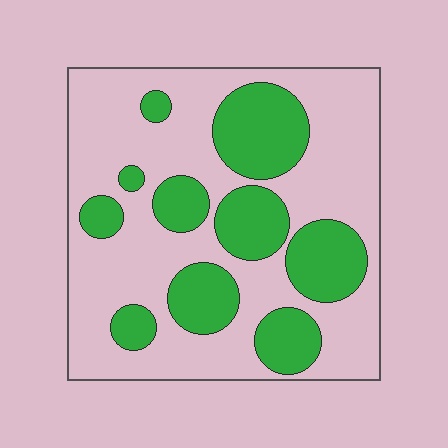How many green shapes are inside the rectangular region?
10.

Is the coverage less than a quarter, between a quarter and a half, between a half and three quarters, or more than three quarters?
Between a quarter and a half.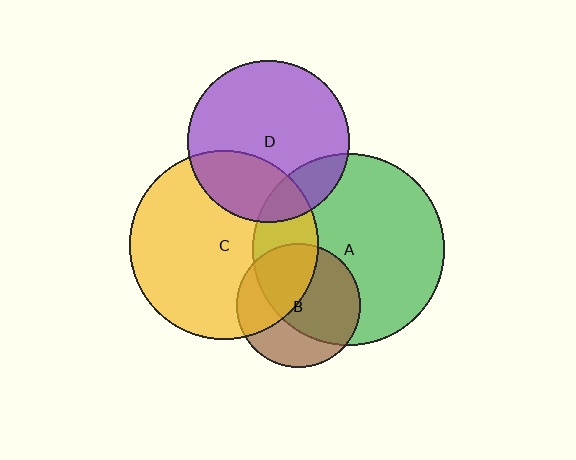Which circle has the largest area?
Circle A (green).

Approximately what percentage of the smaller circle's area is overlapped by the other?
Approximately 40%.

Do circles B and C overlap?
Yes.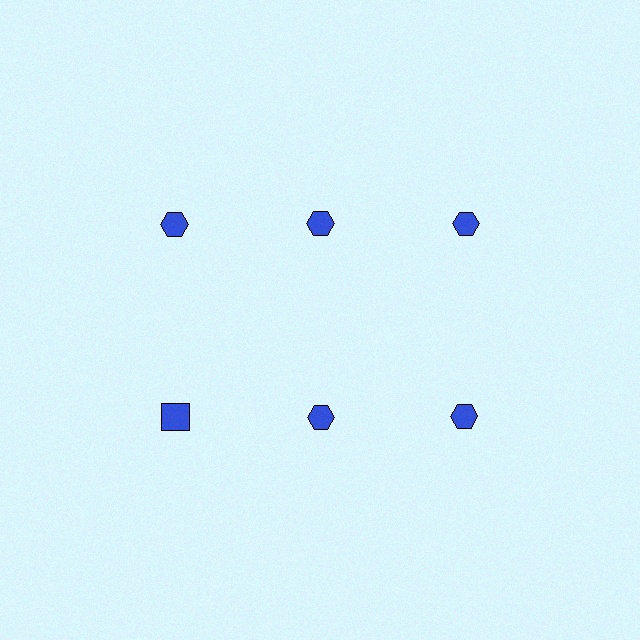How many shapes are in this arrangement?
There are 6 shapes arranged in a grid pattern.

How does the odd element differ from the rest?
It has a different shape: square instead of hexagon.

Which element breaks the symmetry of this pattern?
The blue square in the second row, leftmost column breaks the symmetry. All other shapes are blue hexagons.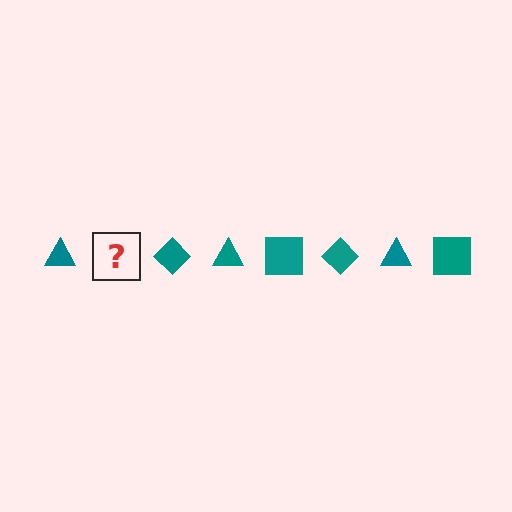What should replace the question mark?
The question mark should be replaced with a teal square.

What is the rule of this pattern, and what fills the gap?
The rule is that the pattern cycles through triangle, square, diamond shapes in teal. The gap should be filled with a teal square.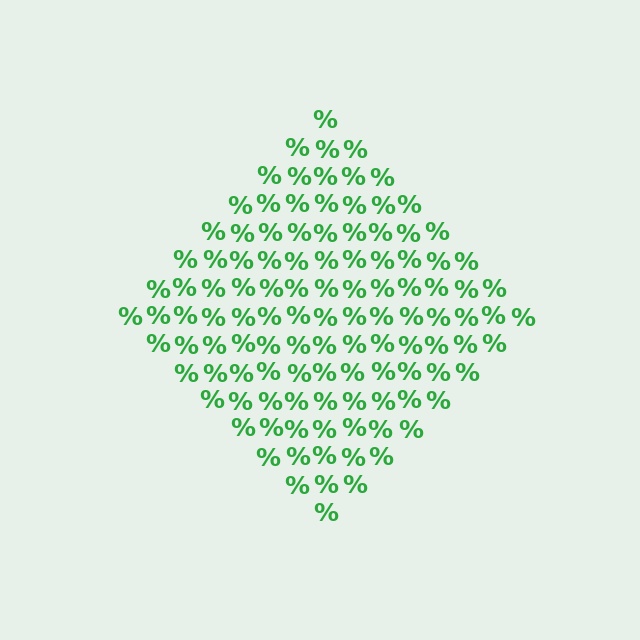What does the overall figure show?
The overall figure shows a diamond.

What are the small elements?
The small elements are percent signs.